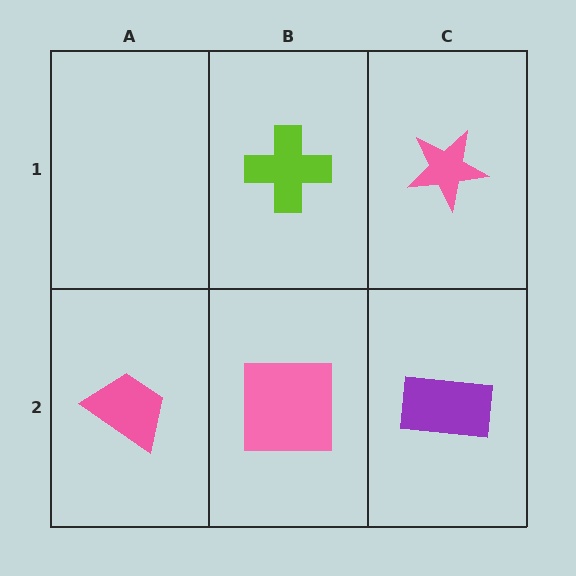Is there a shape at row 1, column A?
No, that cell is empty.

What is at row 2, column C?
A purple rectangle.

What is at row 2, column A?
A pink trapezoid.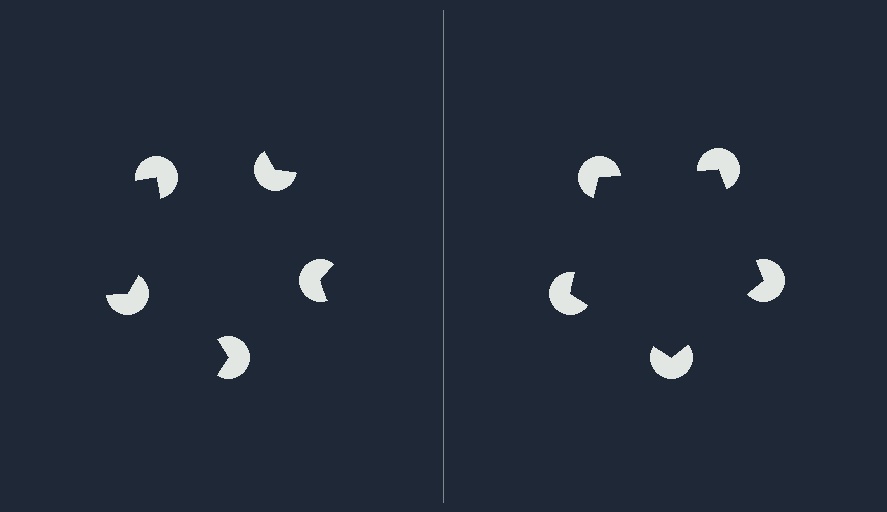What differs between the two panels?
The pac-man discs are positioned identically on both sides; only the wedge orientations differ. On the right they align to a pentagon; on the left they are misaligned.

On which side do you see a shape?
An illusory pentagon appears on the right side. On the left side the wedge cuts are rotated, so no coherent shape forms.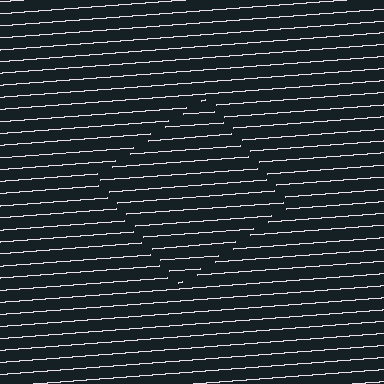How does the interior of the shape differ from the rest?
The interior of the shape contains the same grating, shifted by half a period — the contour is defined by the phase discontinuity where line-ends from the inner and outer gratings abut.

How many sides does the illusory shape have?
4 sides — the line-ends trace a square.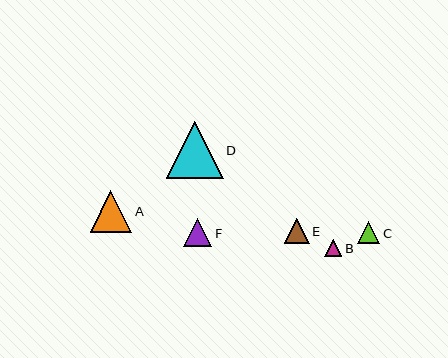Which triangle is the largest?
Triangle D is the largest with a size of approximately 57 pixels.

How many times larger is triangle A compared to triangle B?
Triangle A is approximately 2.4 times the size of triangle B.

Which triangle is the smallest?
Triangle B is the smallest with a size of approximately 17 pixels.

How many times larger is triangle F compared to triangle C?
Triangle F is approximately 1.3 times the size of triangle C.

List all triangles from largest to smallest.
From largest to smallest: D, A, F, E, C, B.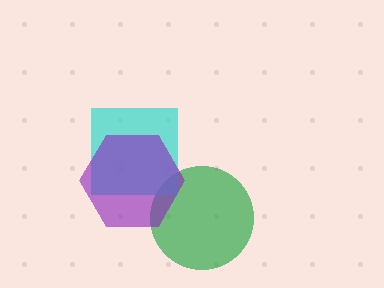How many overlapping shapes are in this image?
There are 3 overlapping shapes in the image.